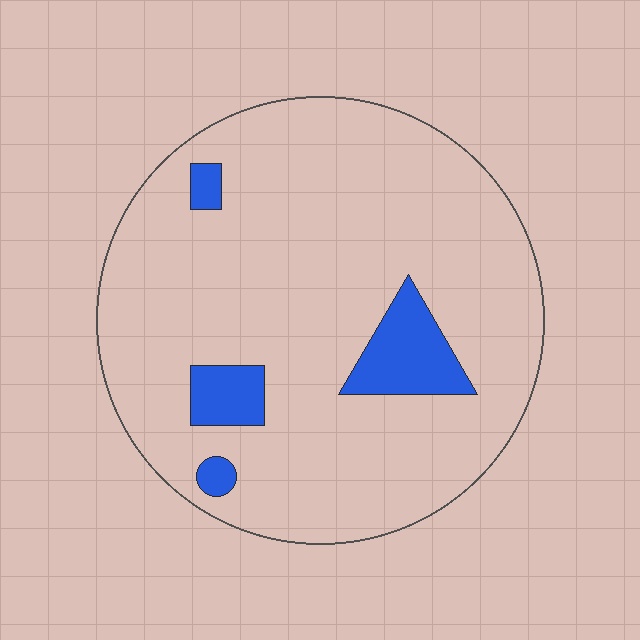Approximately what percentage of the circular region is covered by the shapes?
Approximately 10%.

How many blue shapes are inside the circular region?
4.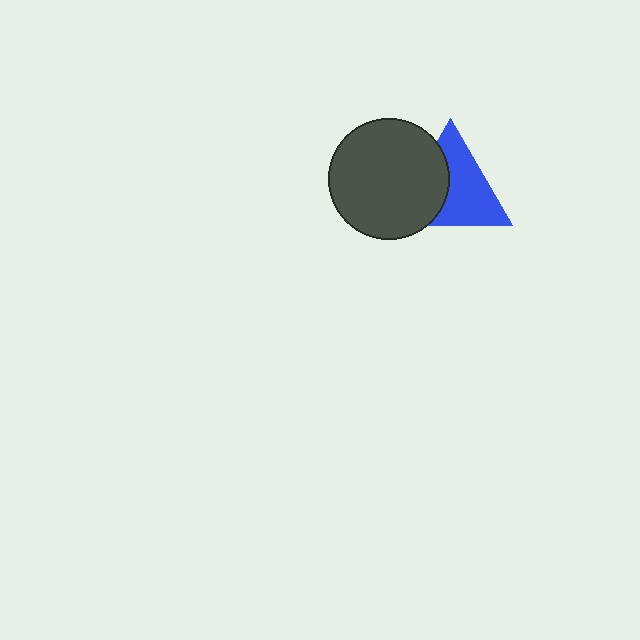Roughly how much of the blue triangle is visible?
About half of it is visible (roughly 60%).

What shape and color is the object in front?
The object in front is a dark gray circle.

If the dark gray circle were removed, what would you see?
You would see the complete blue triangle.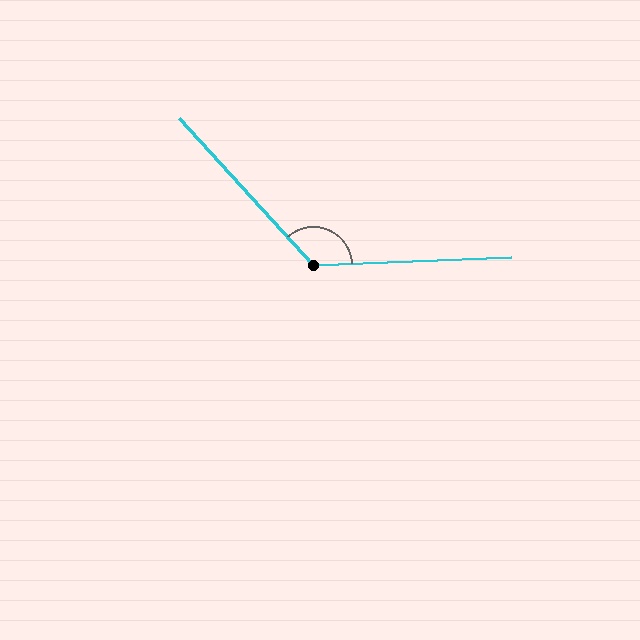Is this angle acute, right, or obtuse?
It is obtuse.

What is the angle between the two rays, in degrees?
Approximately 130 degrees.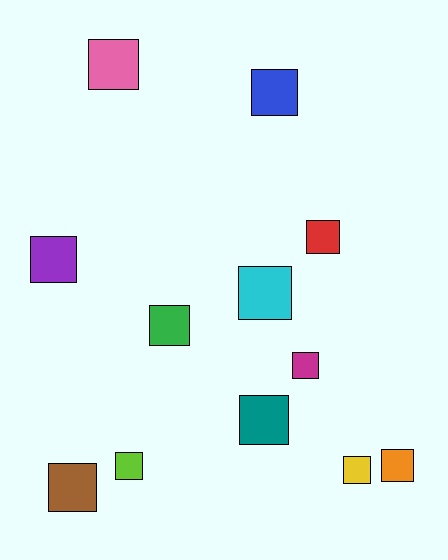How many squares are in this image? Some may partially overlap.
There are 12 squares.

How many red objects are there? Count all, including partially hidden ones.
There is 1 red object.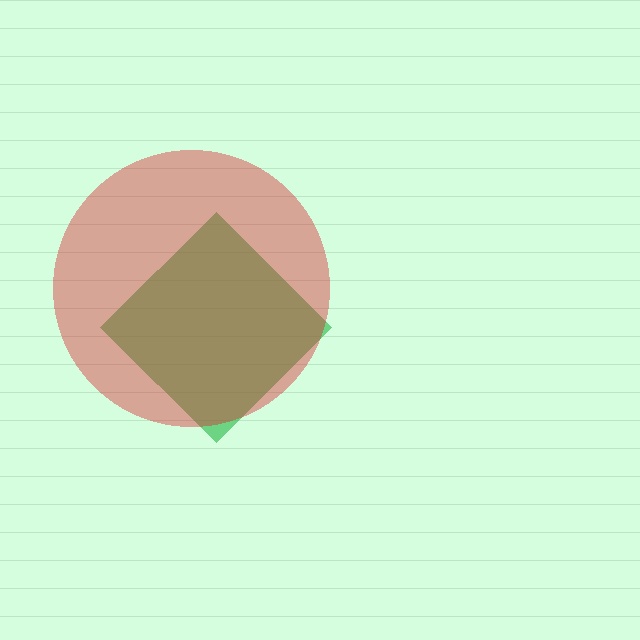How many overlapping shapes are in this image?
There are 2 overlapping shapes in the image.